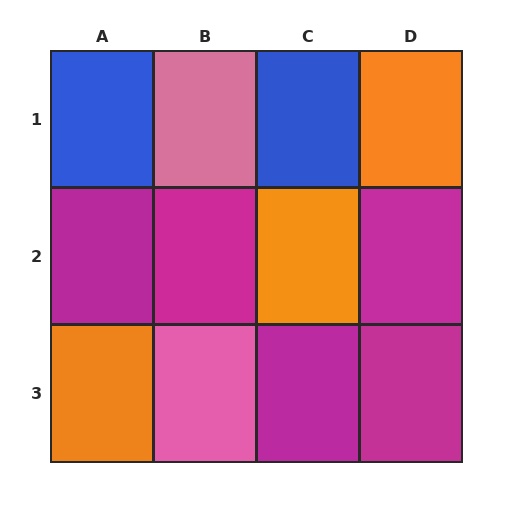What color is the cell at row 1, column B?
Pink.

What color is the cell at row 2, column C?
Orange.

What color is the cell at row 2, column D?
Magenta.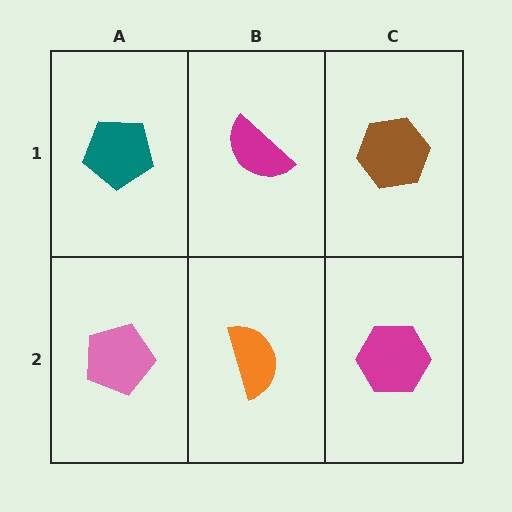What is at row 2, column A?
A pink pentagon.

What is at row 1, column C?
A brown hexagon.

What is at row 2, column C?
A magenta hexagon.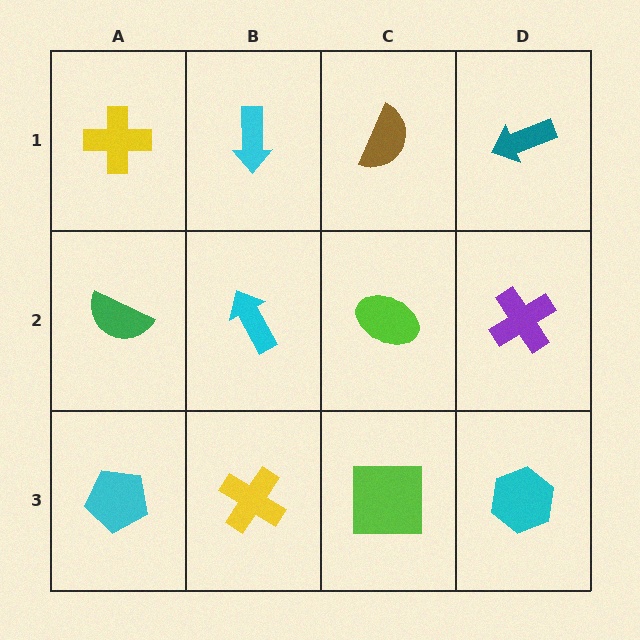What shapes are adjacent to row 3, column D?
A purple cross (row 2, column D), a lime square (row 3, column C).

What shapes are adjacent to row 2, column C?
A brown semicircle (row 1, column C), a lime square (row 3, column C), a cyan arrow (row 2, column B), a purple cross (row 2, column D).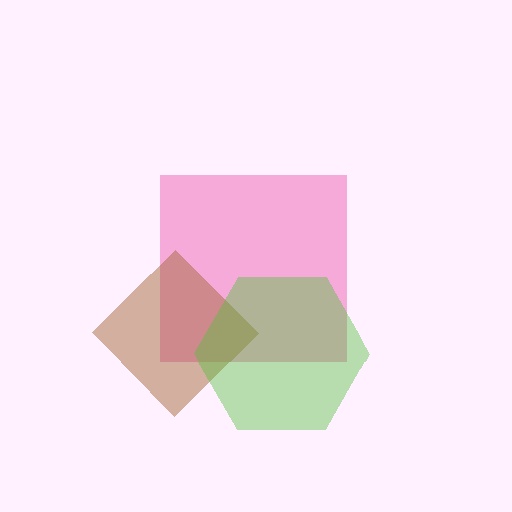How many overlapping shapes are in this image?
There are 3 overlapping shapes in the image.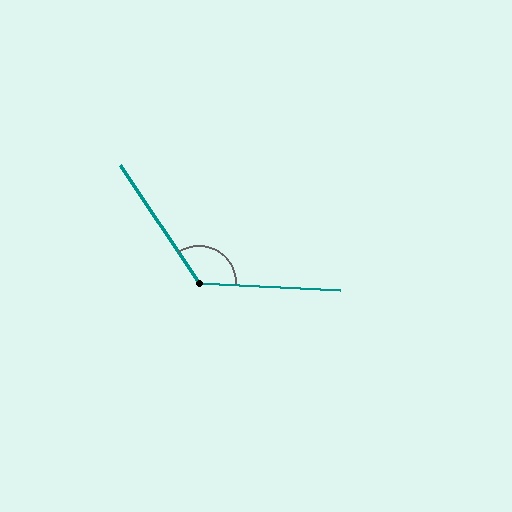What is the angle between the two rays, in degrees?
Approximately 127 degrees.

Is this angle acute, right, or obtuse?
It is obtuse.